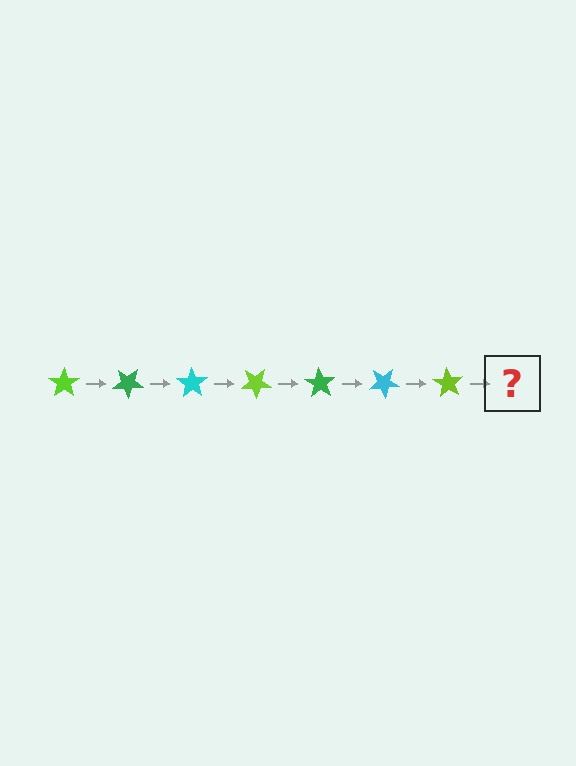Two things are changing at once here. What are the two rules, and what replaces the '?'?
The two rules are that it rotates 35 degrees each step and the color cycles through lime, green, and cyan. The '?' should be a green star, rotated 245 degrees from the start.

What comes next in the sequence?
The next element should be a green star, rotated 245 degrees from the start.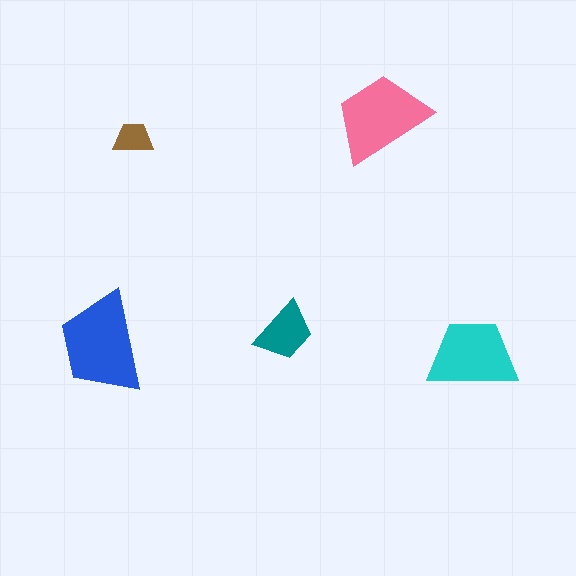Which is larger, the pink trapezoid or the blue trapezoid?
The blue one.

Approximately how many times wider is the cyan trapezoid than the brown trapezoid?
About 2.5 times wider.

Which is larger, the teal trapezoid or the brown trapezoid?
The teal one.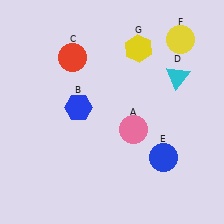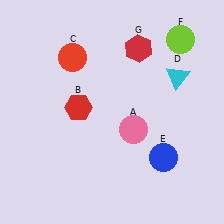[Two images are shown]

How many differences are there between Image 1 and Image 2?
There are 3 differences between the two images.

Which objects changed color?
B changed from blue to red. F changed from yellow to lime. G changed from yellow to red.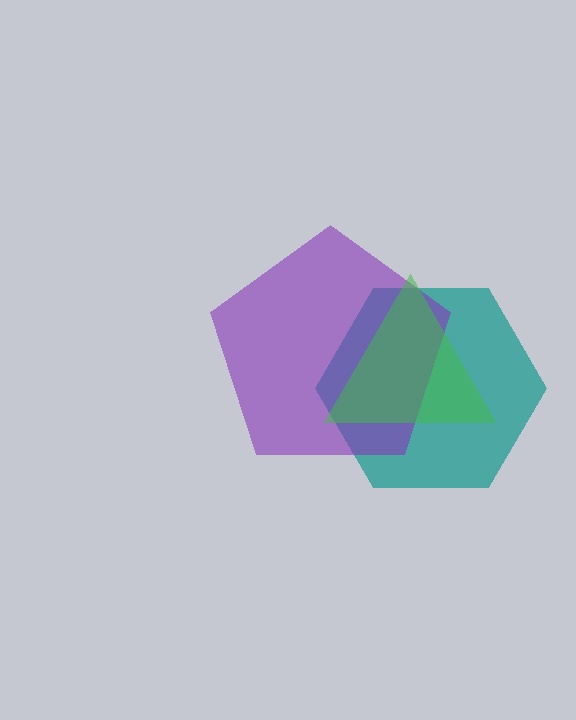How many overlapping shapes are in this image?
There are 3 overlapping shapes in the image.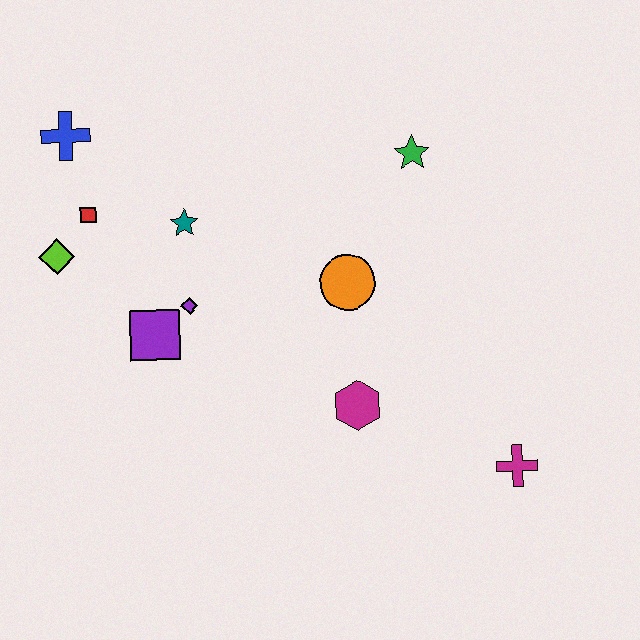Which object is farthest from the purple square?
The magenta cross is farthest from the purple square.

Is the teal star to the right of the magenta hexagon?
No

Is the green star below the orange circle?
No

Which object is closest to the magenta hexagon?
The orange circle is closest to the magenta hexagon.